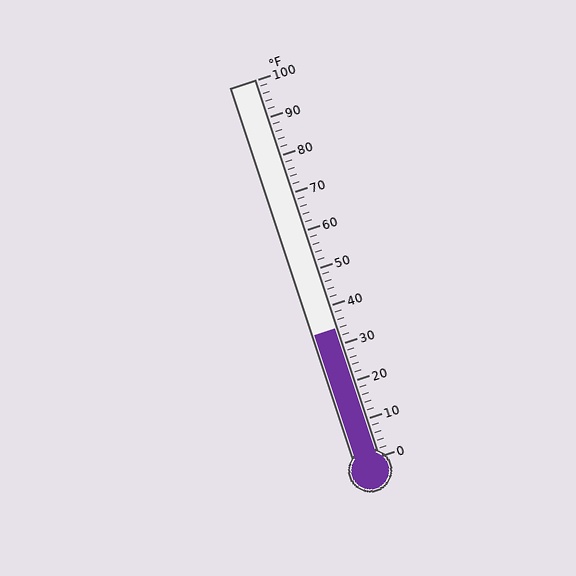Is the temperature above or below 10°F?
The temperature is above 10°F.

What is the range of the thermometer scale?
The thermometer scale ranges from 0°F to 100°F.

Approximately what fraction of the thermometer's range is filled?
The thermometer is filled to approximately 35% of its range.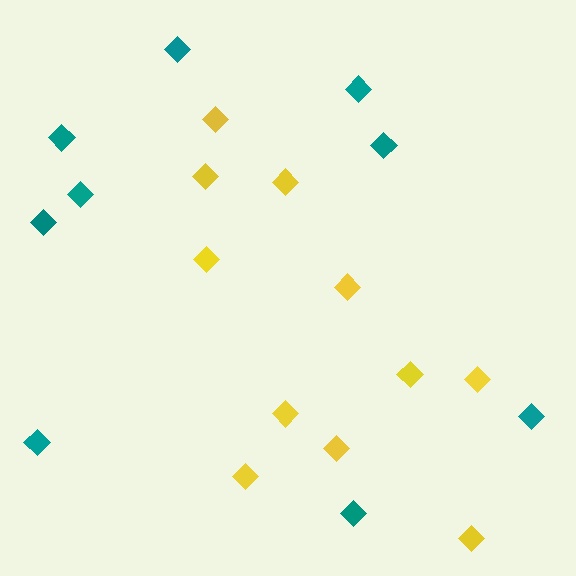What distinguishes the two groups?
There are 2 groups: one group of yellow diamonds (11) and one group of teal diamonds (9).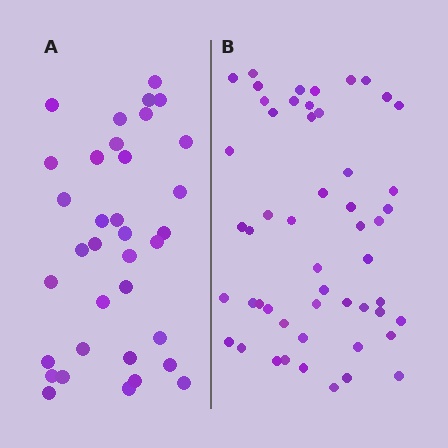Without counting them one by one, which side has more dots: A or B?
Region B (the right region) has more dots.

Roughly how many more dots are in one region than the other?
Region B has approximately 15 more dots than region A.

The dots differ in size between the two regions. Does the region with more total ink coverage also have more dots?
No. Region A has more total ink coverage because its dots are larger, but region B actually contains more individual dots. Total area can be misleading — the number of items is what matters here.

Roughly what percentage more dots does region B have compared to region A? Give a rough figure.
About 50% more.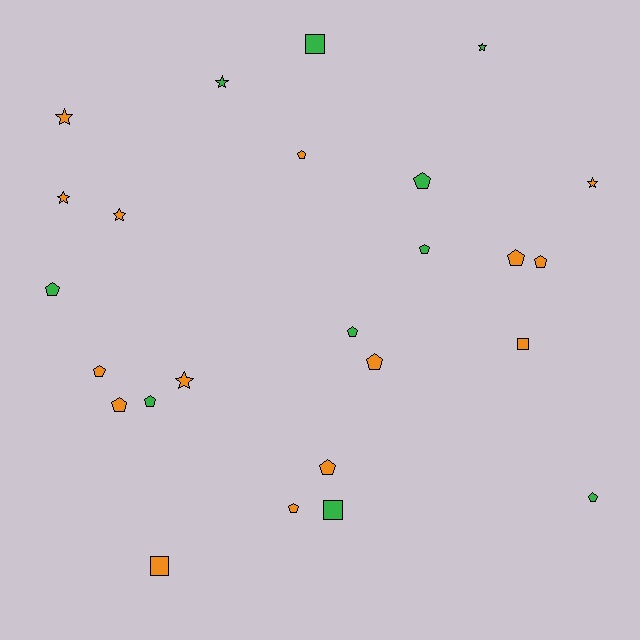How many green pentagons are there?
There are 6 green pentagons.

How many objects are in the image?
There are 25 objects.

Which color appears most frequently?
Orange, with 15 objects.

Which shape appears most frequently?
Pentagon, with 14 objects.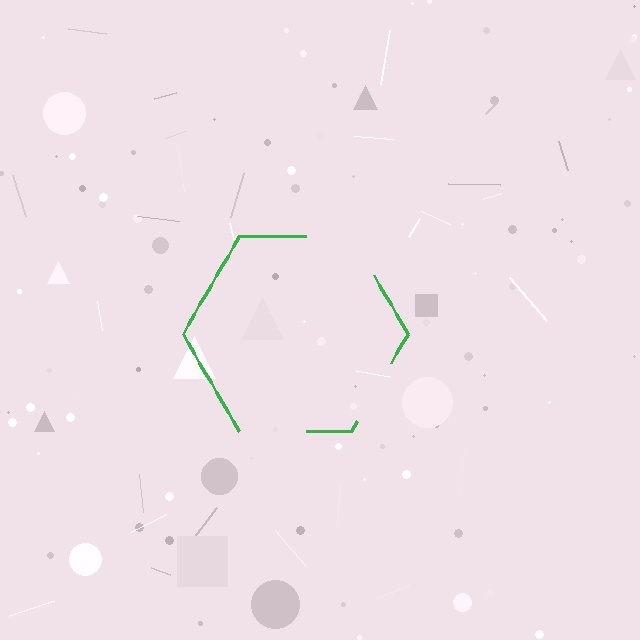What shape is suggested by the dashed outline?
The dashed outline suggests a hexagon.